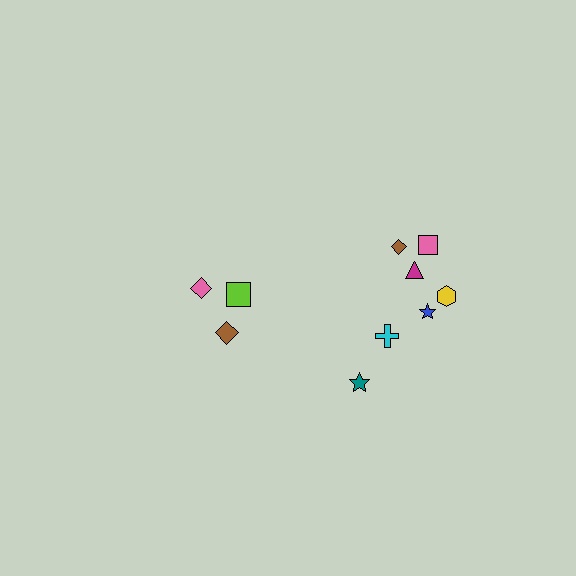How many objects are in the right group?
There are 7 objects.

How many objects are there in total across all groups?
There are 10 objects.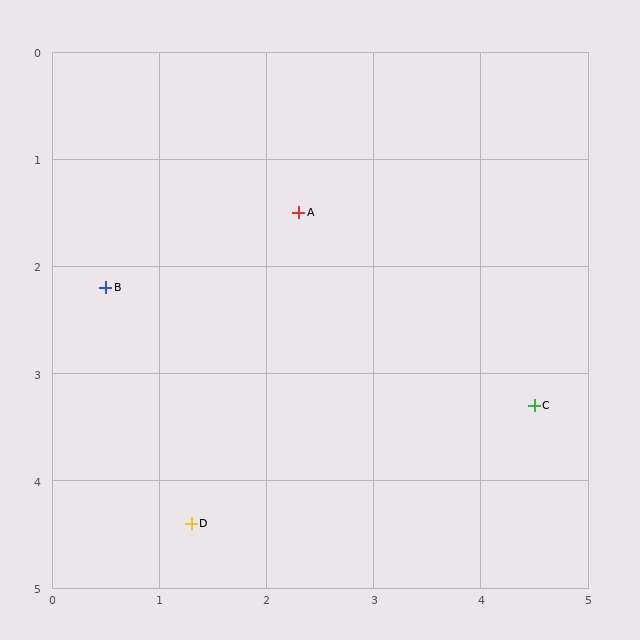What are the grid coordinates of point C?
Point C is at approximately (4.5, 3.3).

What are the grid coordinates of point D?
Point D is at approximately (1.3, 4.4).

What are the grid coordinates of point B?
Point B is at approximately (0.5, 2.2).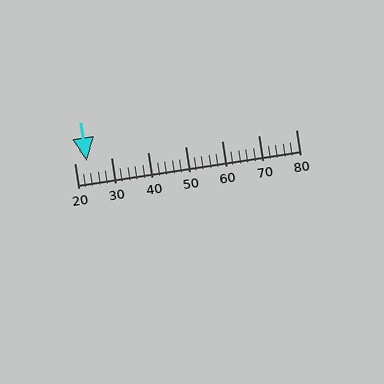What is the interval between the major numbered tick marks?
The major tick marks are spaced 10 units apart.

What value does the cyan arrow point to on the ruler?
The cyan arrow points to approximately 23.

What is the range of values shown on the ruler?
The ruler shows values from 20 to 80.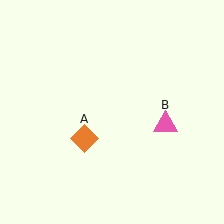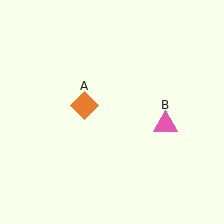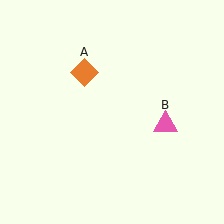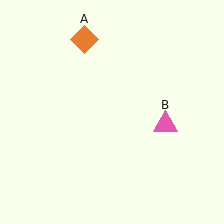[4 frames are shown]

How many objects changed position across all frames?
1 object changed position: orange diamond (object A).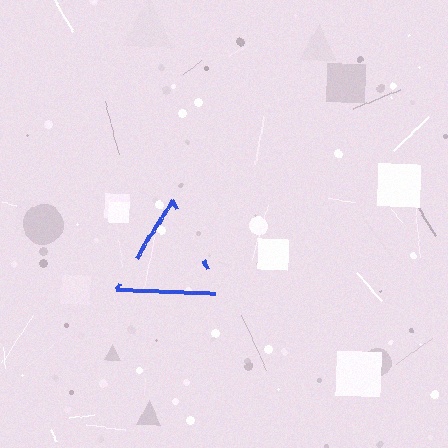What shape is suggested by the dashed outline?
The dashed outline suggests a triangle.